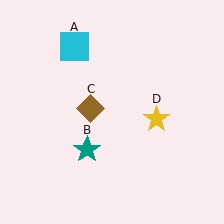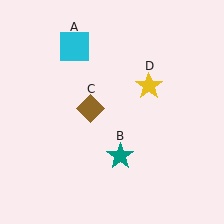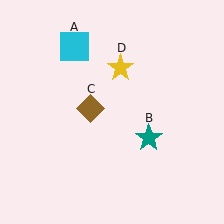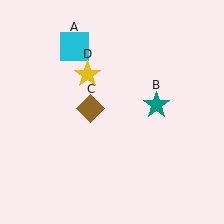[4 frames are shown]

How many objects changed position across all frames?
2 objects changed position: teal star (object B), yellow star (object D).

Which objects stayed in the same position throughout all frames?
Cyan square (object A) and brown diamond (object C) remained stationary.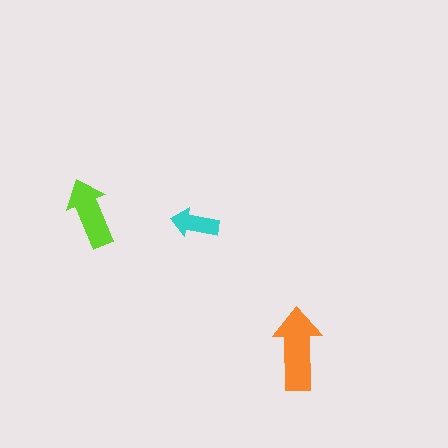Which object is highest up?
The lime arrow is topmost.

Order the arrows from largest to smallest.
the orange one, the lime one, the cyan one.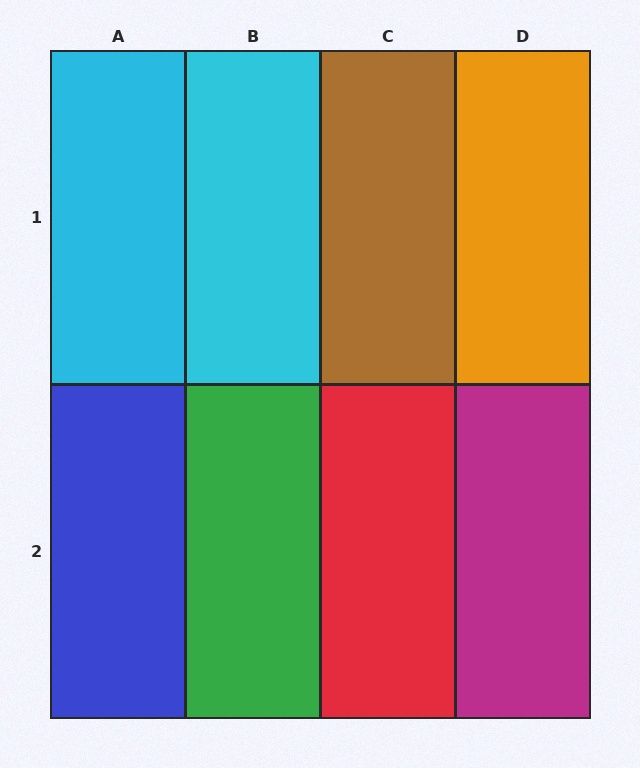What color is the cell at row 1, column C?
Brown.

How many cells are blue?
1 cell is blue.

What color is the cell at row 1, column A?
Cyan.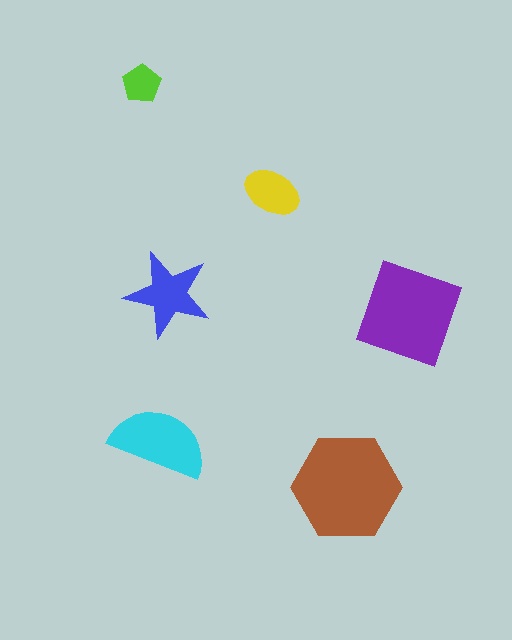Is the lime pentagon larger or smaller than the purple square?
Smaller.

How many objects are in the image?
There are 6 objects in the image.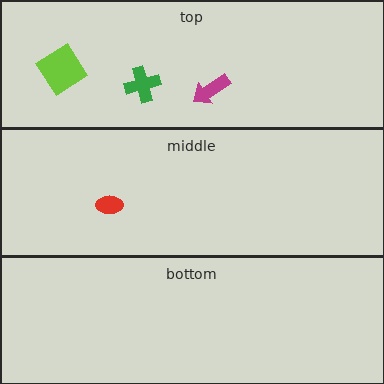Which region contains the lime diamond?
The top region.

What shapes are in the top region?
The magenta arrow, the green cross, the lime diamond.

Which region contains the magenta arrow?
The top region.